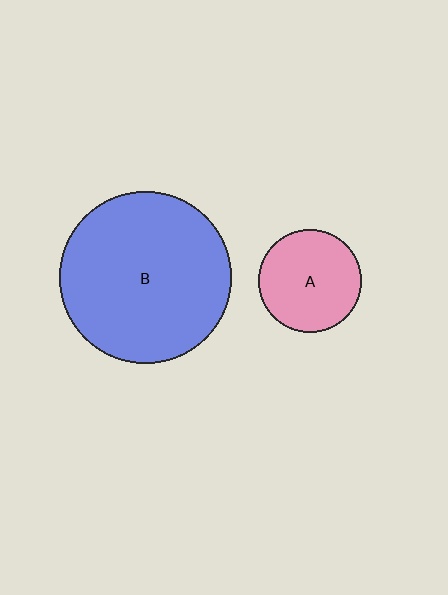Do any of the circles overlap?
No, none of the circles overlap.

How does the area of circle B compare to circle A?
Approximately 2.8 times.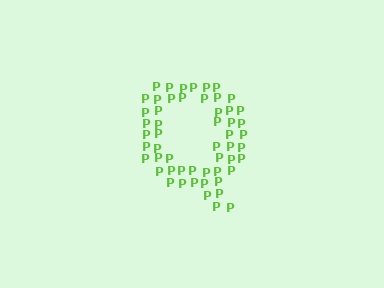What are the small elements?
The small elements are letter P's.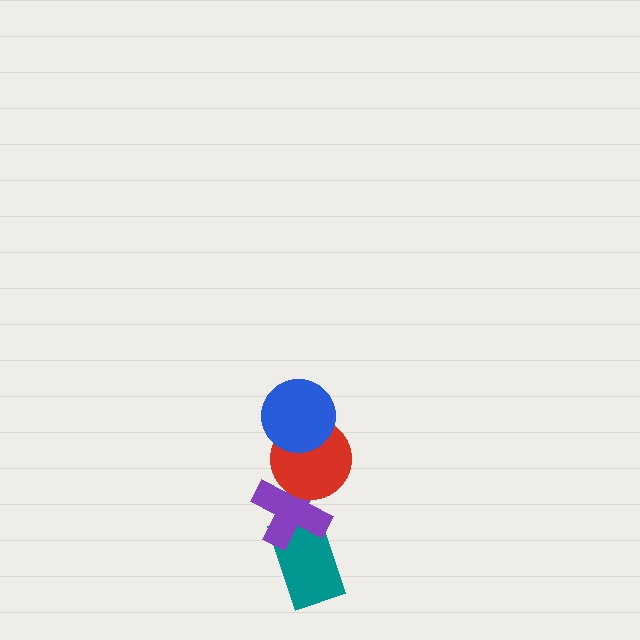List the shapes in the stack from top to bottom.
From top to bottom: the blue circle, the red circle, the purple cross, the teal rectangle.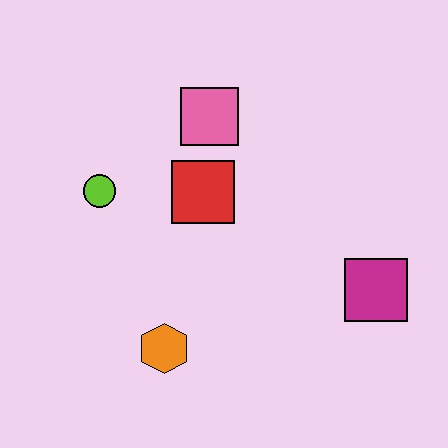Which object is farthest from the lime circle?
The magenta square is farthest from the lime circle.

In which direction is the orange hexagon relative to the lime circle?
The orange hexagon is below the lime circle.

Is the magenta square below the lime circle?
Yes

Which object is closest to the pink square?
The red square is closest to the pink square.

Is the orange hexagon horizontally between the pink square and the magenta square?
No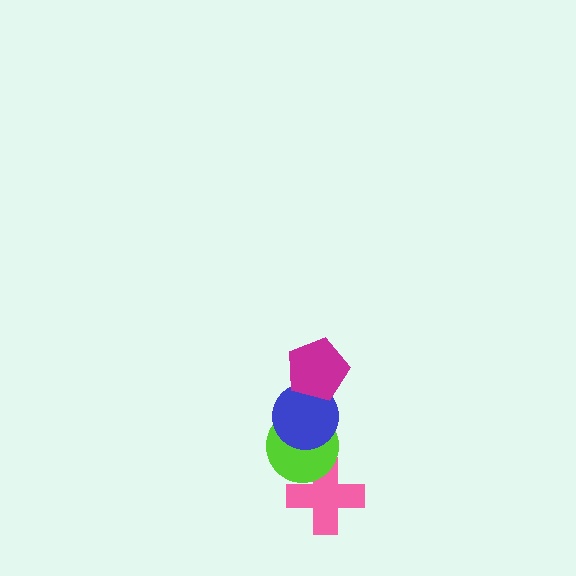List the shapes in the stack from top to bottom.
From top to bottom: the magenta pentagon, the blue circle, the lime circle, the pink cross.